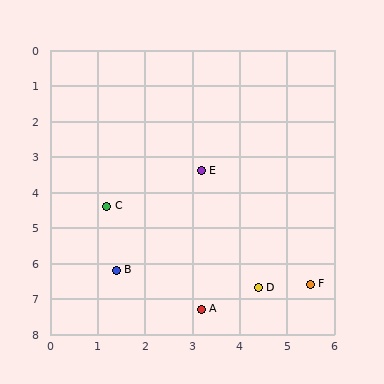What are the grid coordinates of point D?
Point D is at approximately (4.4, 6.7).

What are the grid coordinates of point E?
Point E is at approximately (3.2, 3.4).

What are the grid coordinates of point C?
Point C is at approximately (1.2, 4.4).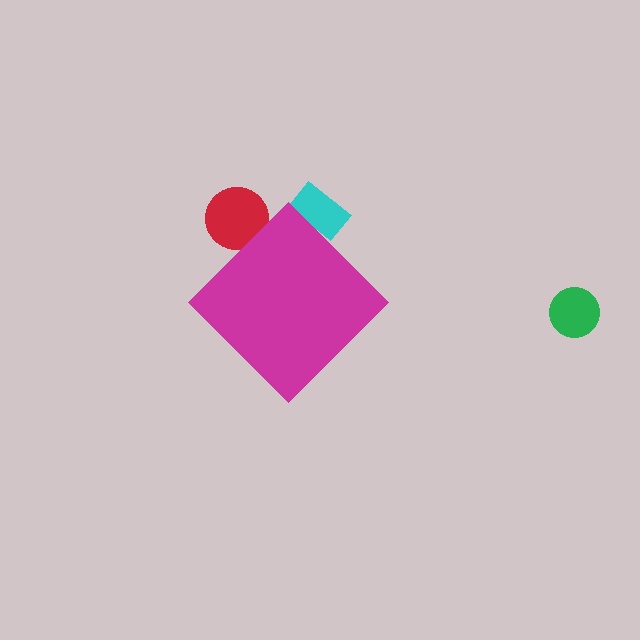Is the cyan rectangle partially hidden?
Yes, the cyan rectangle is partially hidden behind the magenta diamond.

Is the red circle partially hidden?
Yes, the red circle is partially hidden behind the magenta diamond.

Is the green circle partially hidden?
No, the green circle is fully visible.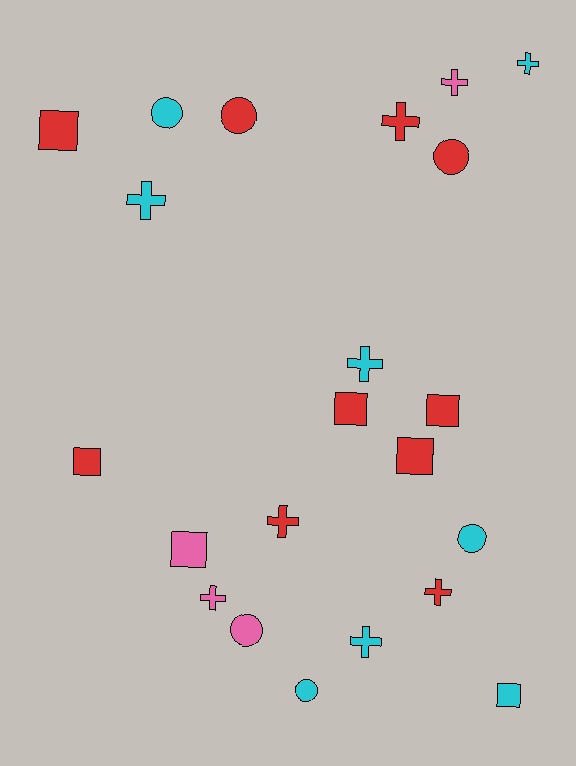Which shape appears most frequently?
Cross, with 9 objects.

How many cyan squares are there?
There is 1 cyan square.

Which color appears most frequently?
Red, with 10 objects.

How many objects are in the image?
There are 22 objects.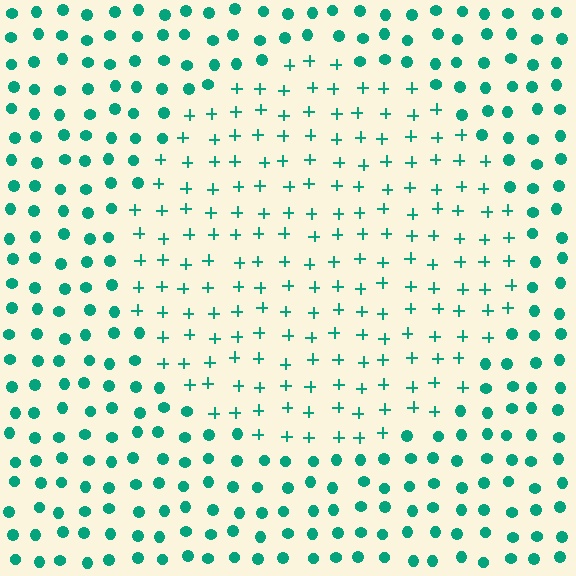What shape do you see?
I see a circle.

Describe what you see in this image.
The image is filled with small teal elements arranged in a uniform grid. A circle-shaped region contains plus signs, while the surrounding area contains circles. The boundary is defined purely by the change in element shape.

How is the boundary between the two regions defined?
The boundary is defined by a change in element shape: plus signs inside vs. circles outside. All elements share the same color and spacing.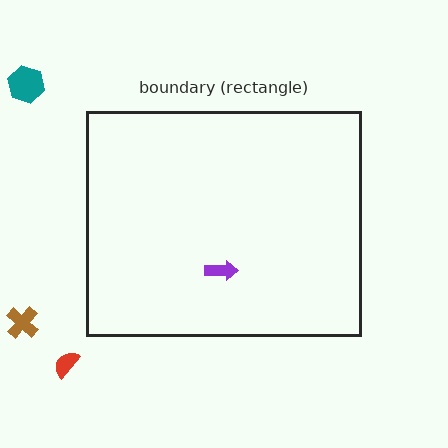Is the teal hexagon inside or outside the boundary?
Outside.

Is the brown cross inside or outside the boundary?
Outside.